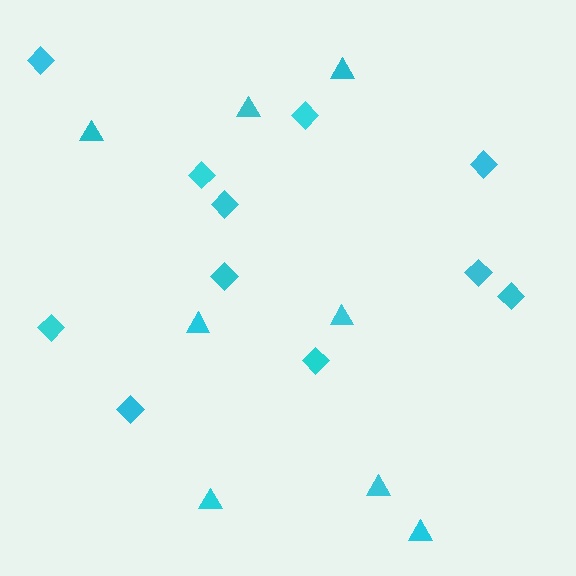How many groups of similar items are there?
There are 2 groups: one group of triangles (8) and one group of diamonds (11).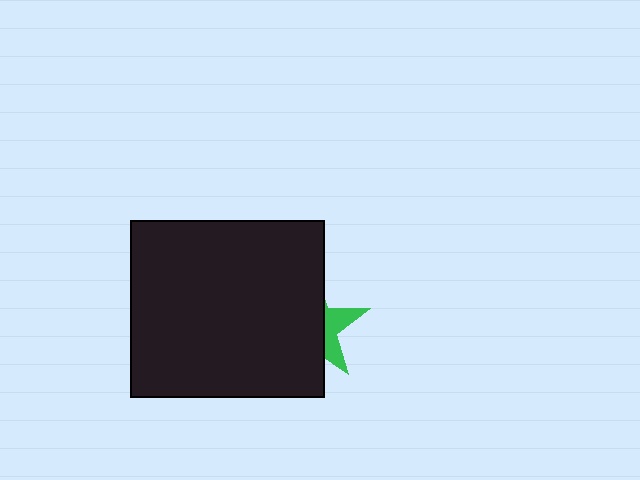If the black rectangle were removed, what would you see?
You would see the complete green star.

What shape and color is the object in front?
The object in front is a black rectangle.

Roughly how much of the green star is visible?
A small part of it is visible (roughly 31%).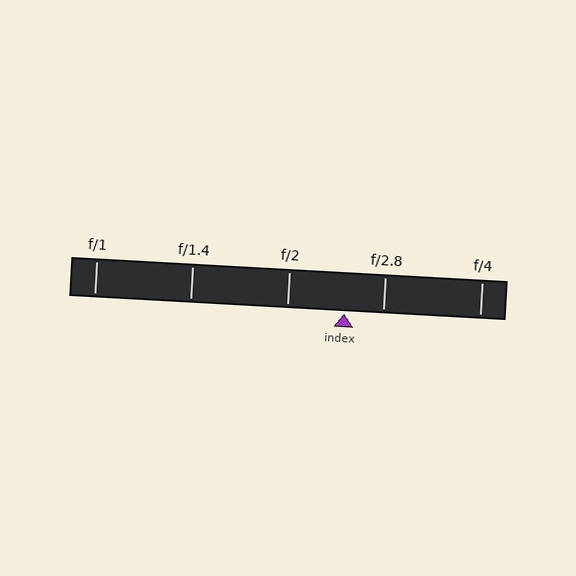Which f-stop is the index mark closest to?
The index mark is closest to f/2.8.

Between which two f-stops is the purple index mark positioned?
The index mark is between f/2 and f/2.8.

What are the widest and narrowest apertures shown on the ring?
The widest aperture shown is f/1 and the narrowest is f/4.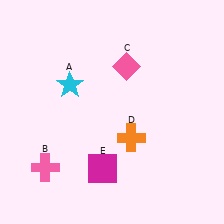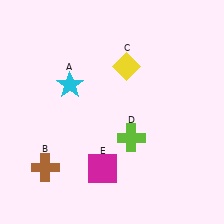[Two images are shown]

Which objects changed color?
B changed from pink to brown. C changed from pink to yellow. D changed from orange to lime.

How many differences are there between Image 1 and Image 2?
There are 3 differences between the two images.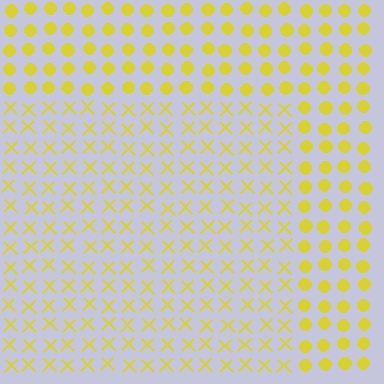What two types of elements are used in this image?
The image uses X marks inside the rectangle region and circles outside it.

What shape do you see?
I see a rectangle.